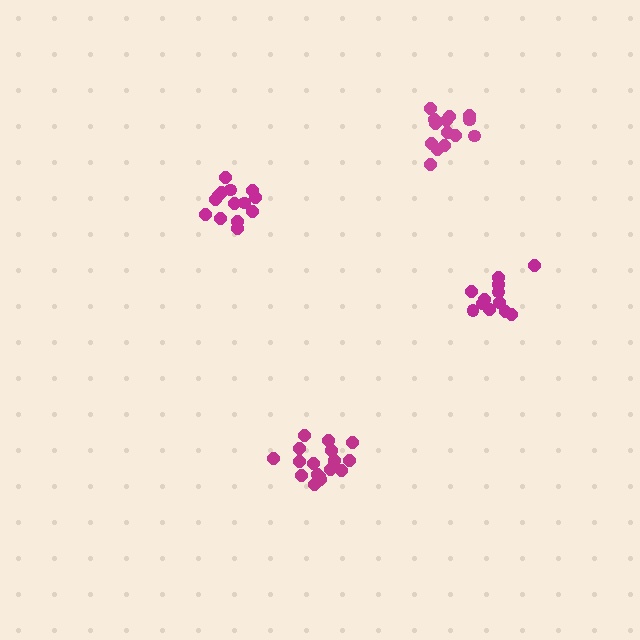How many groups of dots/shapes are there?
There are 4 groups.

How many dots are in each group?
Group 1: 14 dots, Group 2: 17 dots, Group 3: 12 dots, Group 4: 14 dots (57 total).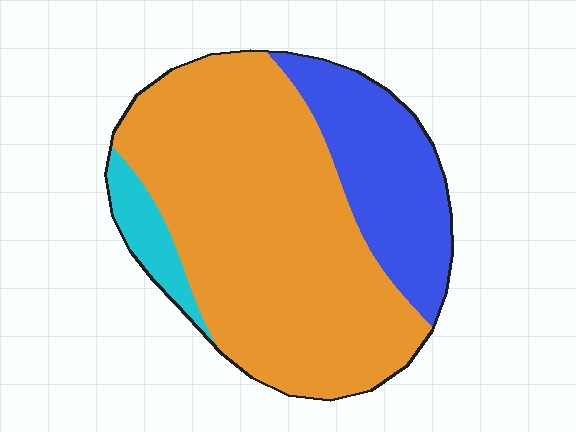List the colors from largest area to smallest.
From largest to smallest: orange, blue, cyan.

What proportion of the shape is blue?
Blue takes up less than a quarter of the shape.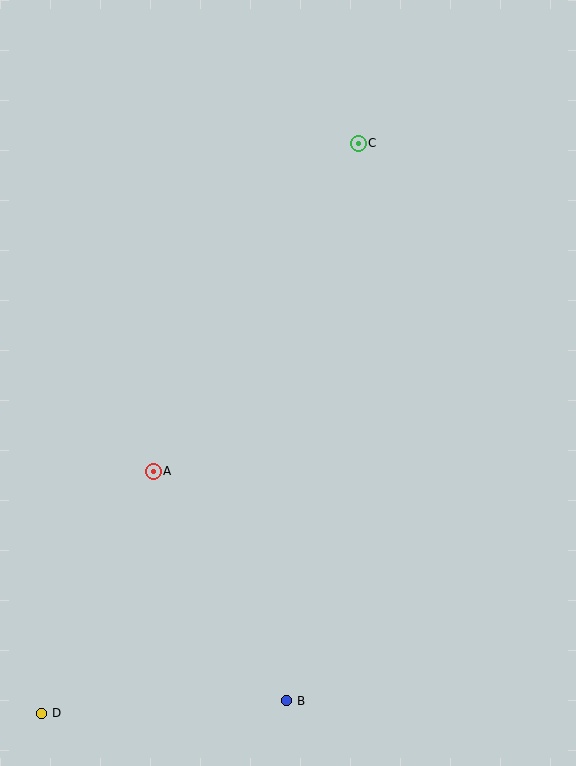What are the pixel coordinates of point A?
Point A is at (153, 471).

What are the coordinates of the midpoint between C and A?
The midpoint between C and A is at (256, 307).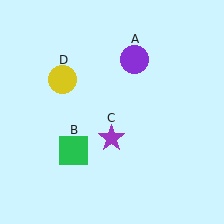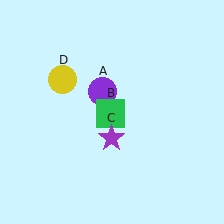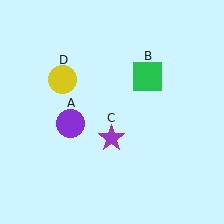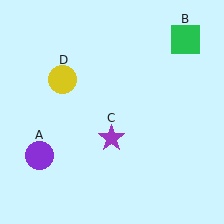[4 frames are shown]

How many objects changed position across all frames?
2 objects changed position: purple circle (object A), green square (object B).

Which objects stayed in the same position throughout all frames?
Purple star (object C) and yellow circle (object D) remained stationary.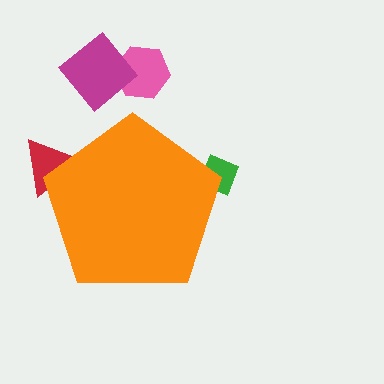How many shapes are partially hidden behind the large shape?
2 shapes are partially hidden.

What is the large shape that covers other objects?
An orange pentagon.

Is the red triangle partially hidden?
Yes, the red triangle is partially hidden behind the orange pentagon.